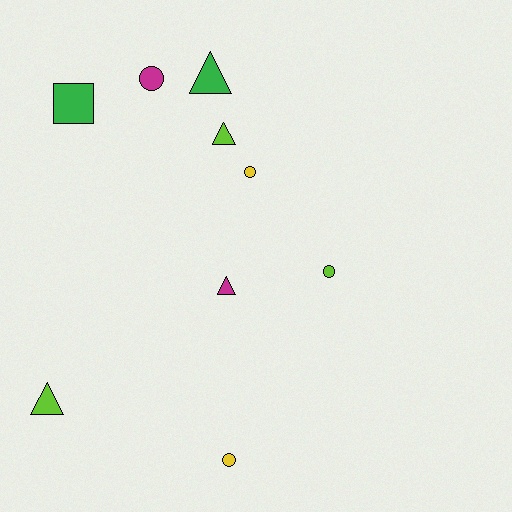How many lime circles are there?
There is 1 lime circle.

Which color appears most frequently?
Lime, with 3 objects.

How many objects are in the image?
There are 9 objects.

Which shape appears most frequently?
Circle, with 4 objects.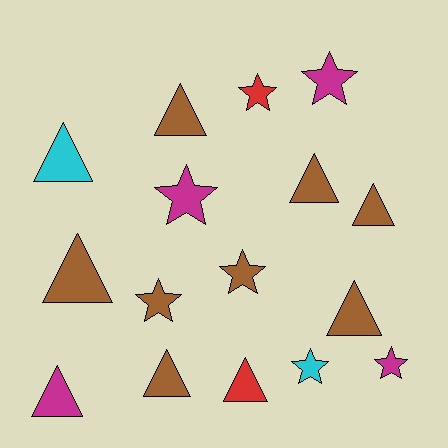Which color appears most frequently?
Brown, with 8 objects.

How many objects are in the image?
There are 16 objects.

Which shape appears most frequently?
Triangle, with 9 objects.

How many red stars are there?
There is 1 red star.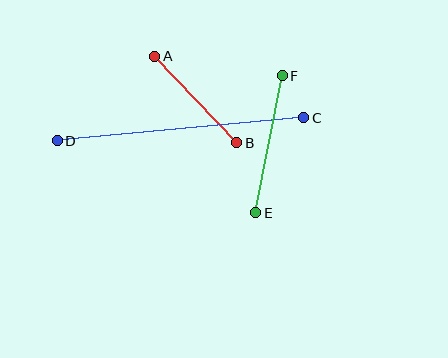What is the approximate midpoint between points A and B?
The midpoint is at approximately (196, 99) pixels.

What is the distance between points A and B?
The distance is approximately 119 pixels.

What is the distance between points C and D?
The distance is approximately 247 pixels.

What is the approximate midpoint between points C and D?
The midpoint is at approximately (180, 129) pixels.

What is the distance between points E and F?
The distance is approximately 139 pixels.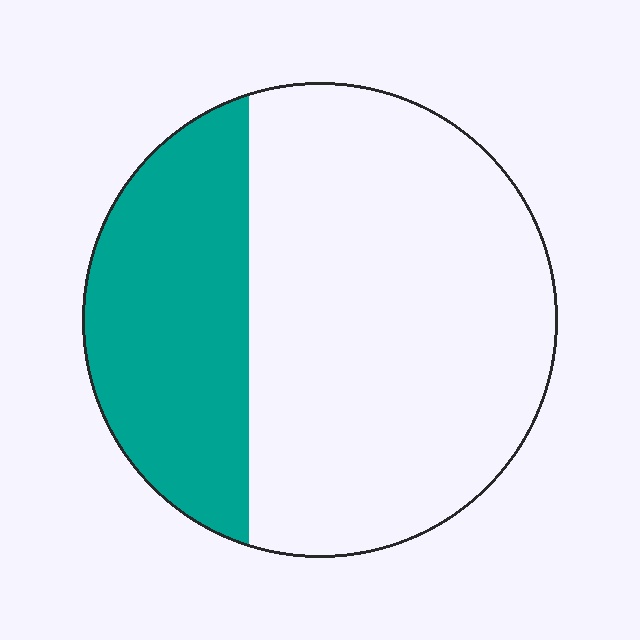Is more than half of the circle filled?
No.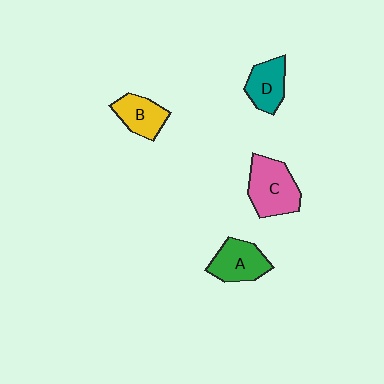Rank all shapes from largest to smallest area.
From largest to smallest: C (pink), A (green), D (teal), B (yellow).